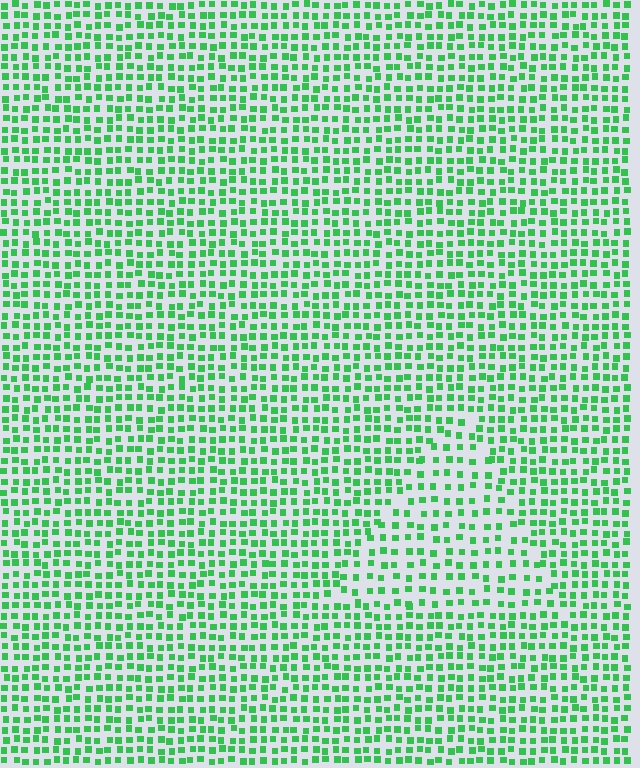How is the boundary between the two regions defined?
The boundary is defined by a change in element density (approximately 1.6x ratio). All elements are the same color, size, and shape.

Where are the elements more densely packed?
The elements are more densely packed outside the triangle boundary.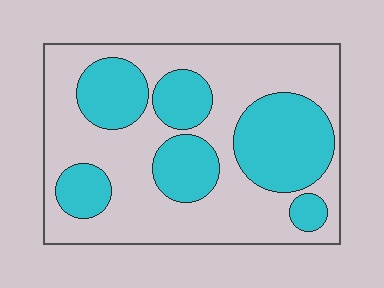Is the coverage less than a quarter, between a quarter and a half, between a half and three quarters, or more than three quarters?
Between a quarter and a half.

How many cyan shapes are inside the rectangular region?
6.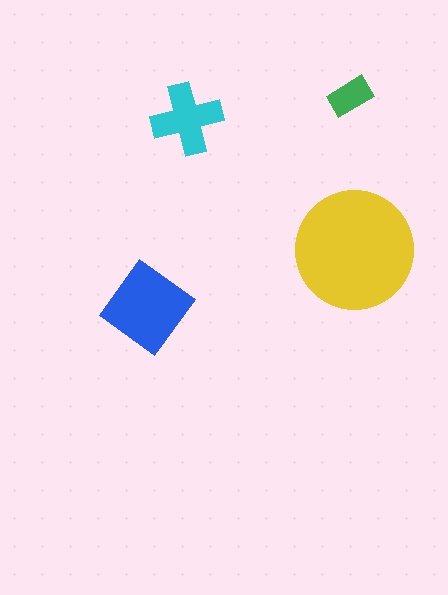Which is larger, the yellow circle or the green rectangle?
The yellow circle.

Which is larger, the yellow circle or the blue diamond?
The yellow circle.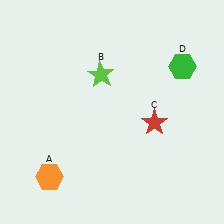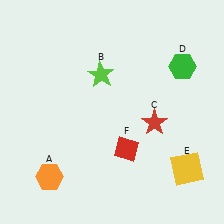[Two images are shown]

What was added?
A yellow square (E), a red diamond (F) were added in Image 2.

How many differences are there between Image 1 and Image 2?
There are 2 differences between the two images.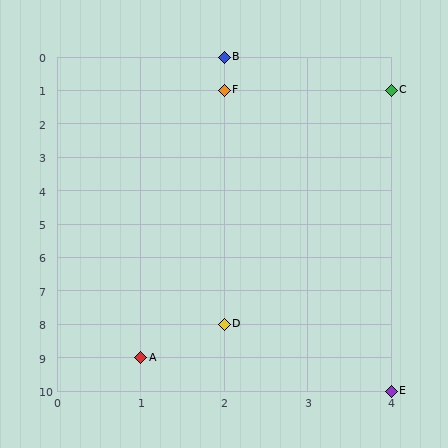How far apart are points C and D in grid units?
Points C and D are 2 columns and 7 rows apart (about 7.3 grid units diagonally).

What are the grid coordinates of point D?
Point D is at grid coordinates (2, 8).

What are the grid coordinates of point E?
Point E is at grid coordinates (4, 10).